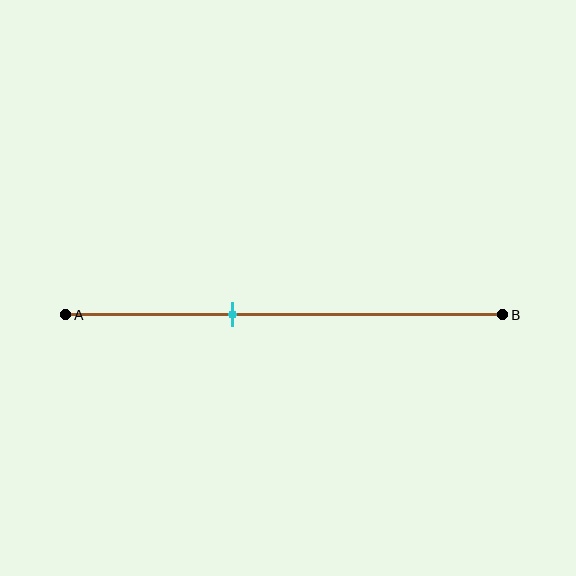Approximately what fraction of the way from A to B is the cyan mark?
The cyan mark is approximately 40% of the way from A to B.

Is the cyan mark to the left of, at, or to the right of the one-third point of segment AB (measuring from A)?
The cyan mark is to the right of the one-third point of segment AB.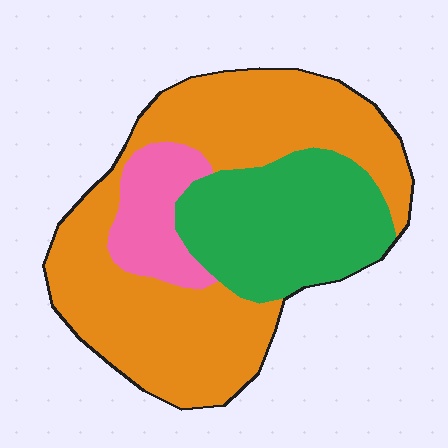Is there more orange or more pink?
Orange.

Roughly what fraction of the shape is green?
Green covers around 30% of the shape.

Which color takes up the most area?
Orange, at roughly 60%.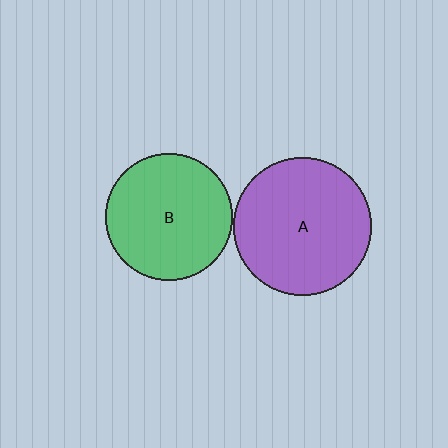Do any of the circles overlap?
No, none of the circles overlap.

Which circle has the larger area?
Circle A (purple).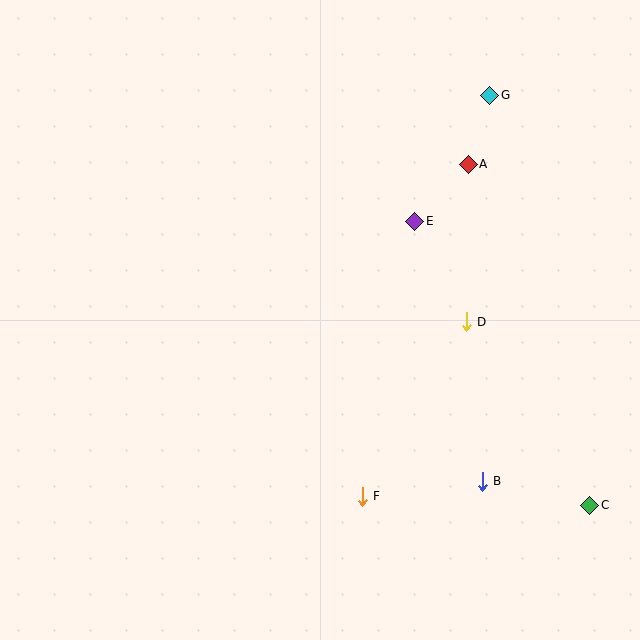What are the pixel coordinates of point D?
Point D is at (466, 322).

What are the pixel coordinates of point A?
Point A is at (468, 164).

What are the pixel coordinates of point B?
Point B is at (482, 481).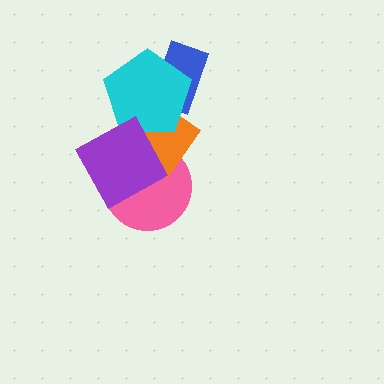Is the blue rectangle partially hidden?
Yes, it is partially covered by another shape.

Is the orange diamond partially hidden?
Yes, it is partially covered by another shape.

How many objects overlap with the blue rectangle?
1 object overlaps with the blue rectangle.